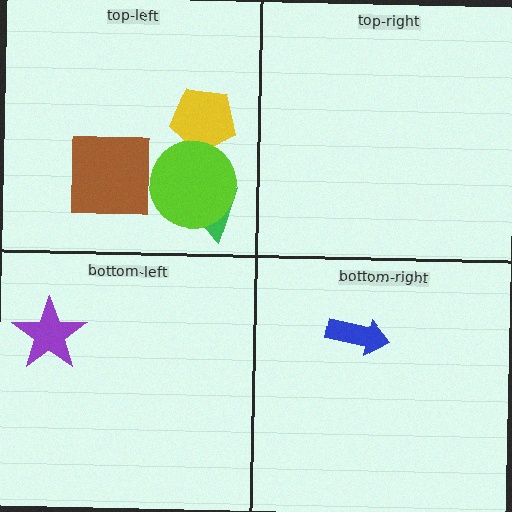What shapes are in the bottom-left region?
The purple star.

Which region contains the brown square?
The top-left region.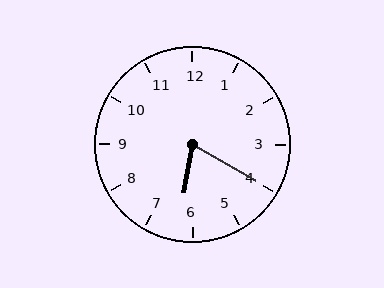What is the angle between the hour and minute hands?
Approximately 70 degrees.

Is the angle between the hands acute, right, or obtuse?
It is acute.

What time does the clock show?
6:20.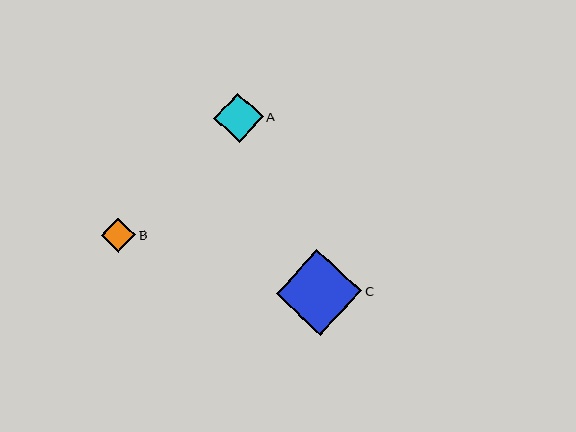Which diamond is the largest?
Diamond C is the largest with a size of approximately 86 pixels.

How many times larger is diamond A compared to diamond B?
Diamond A is approximately 1.4 times the size of diamond B.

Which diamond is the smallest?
Diamond B is the smallest with a size of approximately 34 pixels.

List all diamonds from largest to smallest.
From largest to smallest: C, A, B.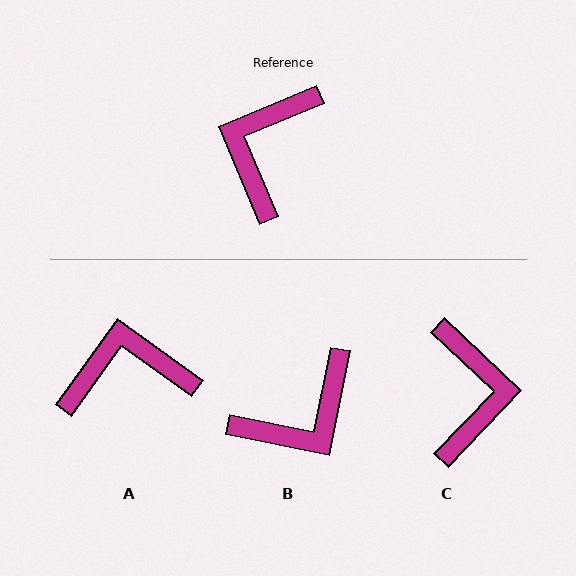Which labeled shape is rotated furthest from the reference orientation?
C, about 156 degrees away.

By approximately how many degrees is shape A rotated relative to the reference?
Approximately 58 degrees clockwise.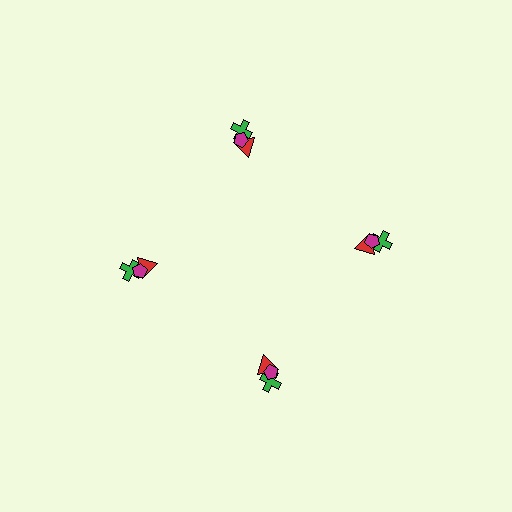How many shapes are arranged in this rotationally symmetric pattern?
There are 12 shapes, arranged in 4 groups of 3.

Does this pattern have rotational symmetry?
Yes, this pattern has 4-fold rotational symmetry. It looks the same after rotating 90 degrees around the center.